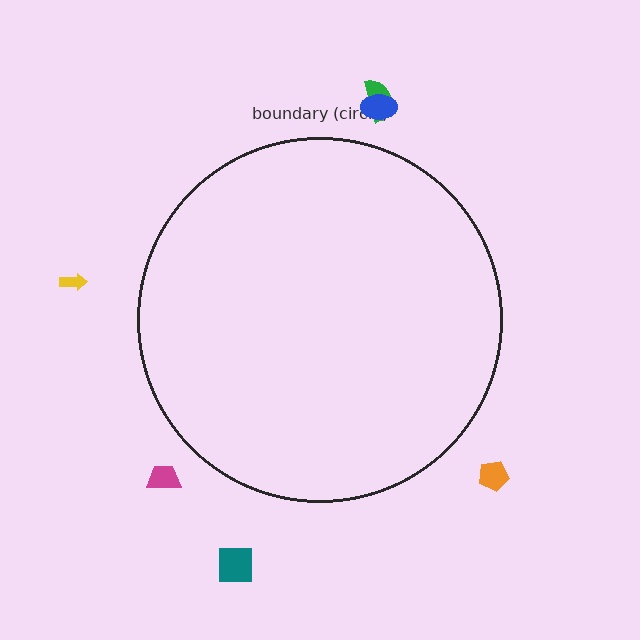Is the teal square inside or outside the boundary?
Outside.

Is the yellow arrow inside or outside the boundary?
Outside.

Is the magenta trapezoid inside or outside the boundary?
Outside.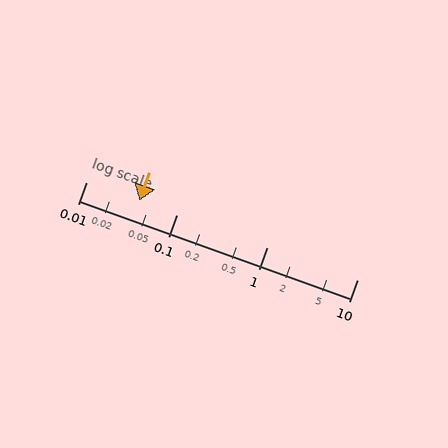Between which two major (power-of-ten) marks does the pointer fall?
The pointer is between 0.01 and 0.1.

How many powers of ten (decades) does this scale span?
The scale spans 3 decades, from 0.01 to 10.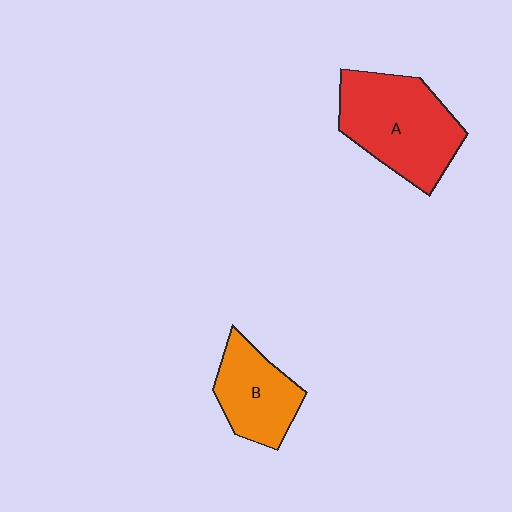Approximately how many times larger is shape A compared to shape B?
Approximately 1.5 times.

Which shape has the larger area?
Shape A (red).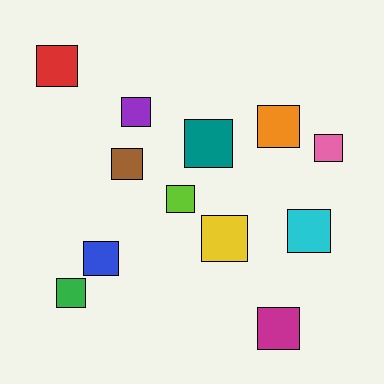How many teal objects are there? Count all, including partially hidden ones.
There is 1 teal object.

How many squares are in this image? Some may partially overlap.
There are 12 squares.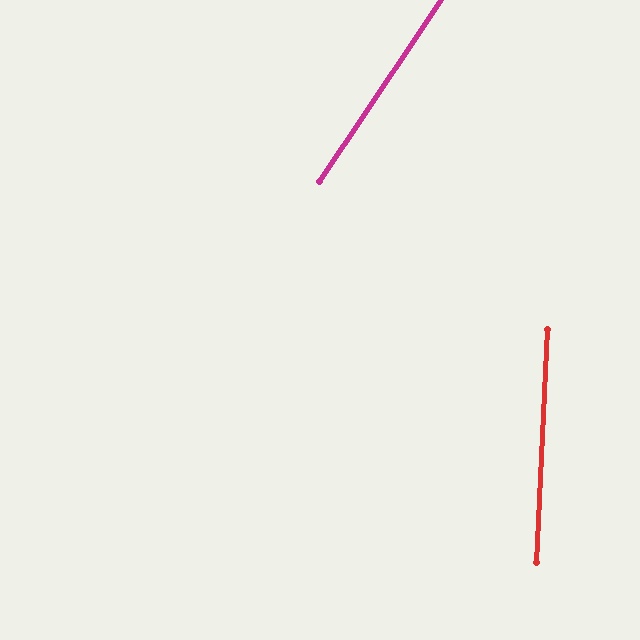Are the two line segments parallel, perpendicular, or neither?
Neither parallel nor perpendicular — they differ by about 31°.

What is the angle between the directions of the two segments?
Approximately 31 degrees.